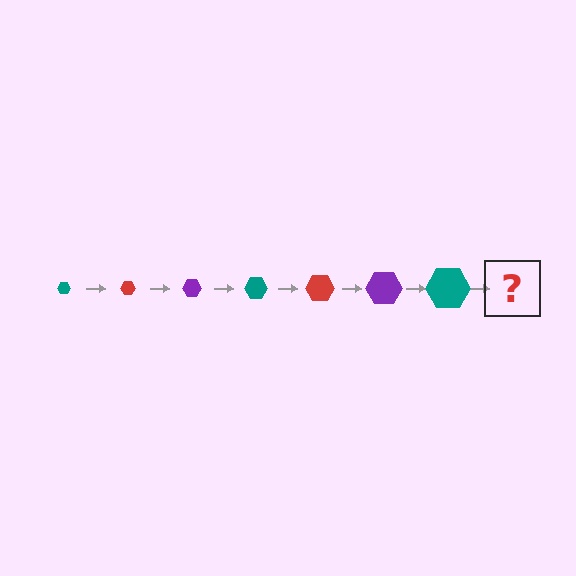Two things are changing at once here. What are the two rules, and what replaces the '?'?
The two rules are that the hexagon grows larger each step and the color cycles through teal, red, and purple. The '?' should be a red hexagon, larger than the previous one.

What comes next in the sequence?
The next element should be a red hexagon, larger than the previous one.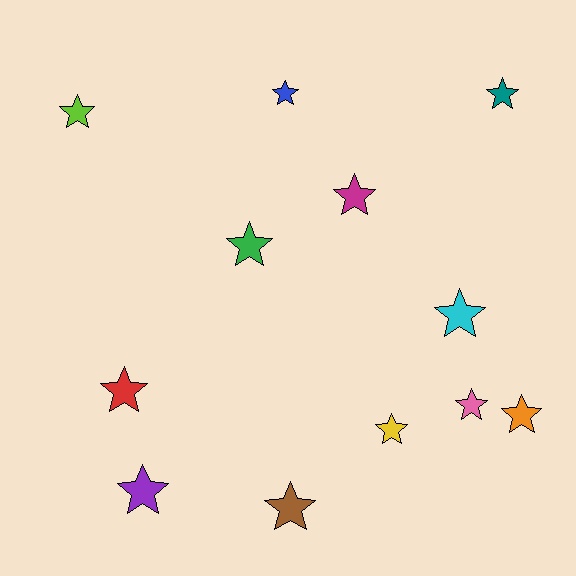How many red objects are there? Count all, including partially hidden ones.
There is 1 red object.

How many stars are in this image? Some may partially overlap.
There are 12 stars.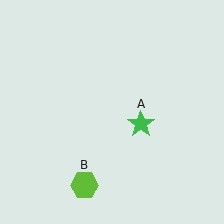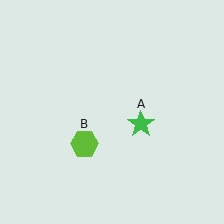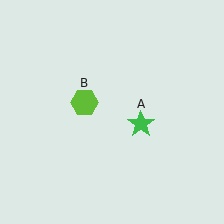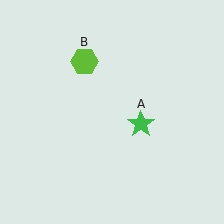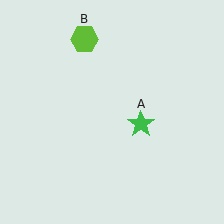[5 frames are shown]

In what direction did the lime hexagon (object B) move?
The lime hexagon (object B) moved up.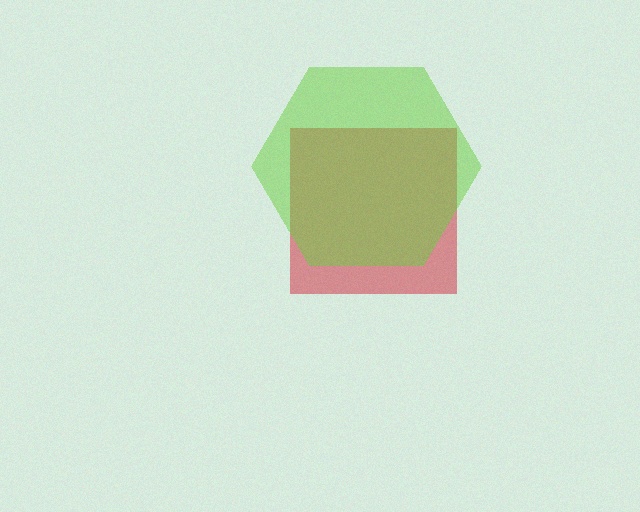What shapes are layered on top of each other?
The layered shapes are: a red square, a lime hexagon.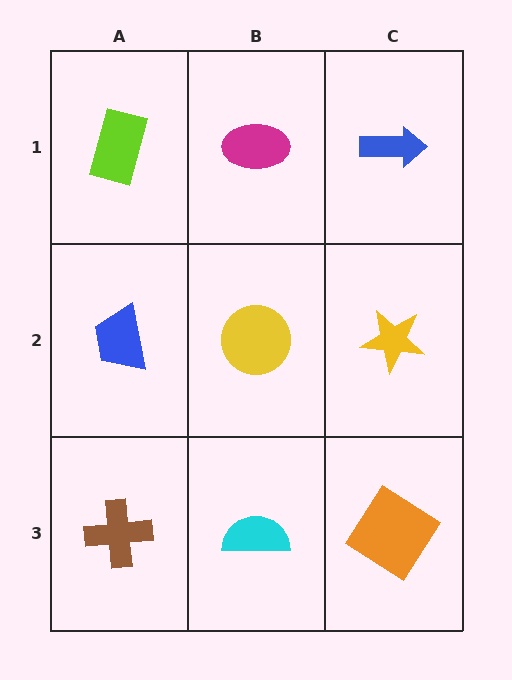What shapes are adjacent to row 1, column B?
A yellow circle (row 2, column B), a lime rectangle (row 1, column A), a blue arrow (row 1, column C).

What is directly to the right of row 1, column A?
A magenta ellipse.